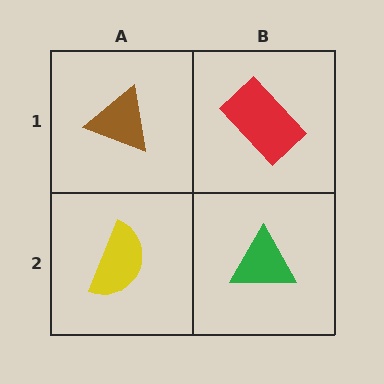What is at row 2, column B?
A green triangle.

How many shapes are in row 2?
2 shapes.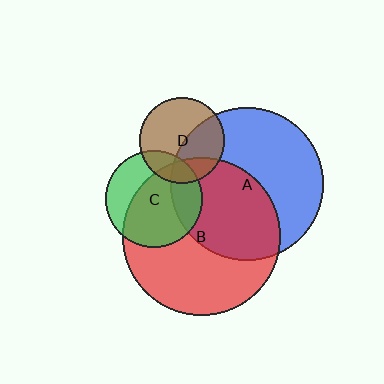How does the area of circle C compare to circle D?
Approximately 1.3 times.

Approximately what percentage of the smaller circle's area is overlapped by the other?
Approximately 20%.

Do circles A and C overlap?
Yes.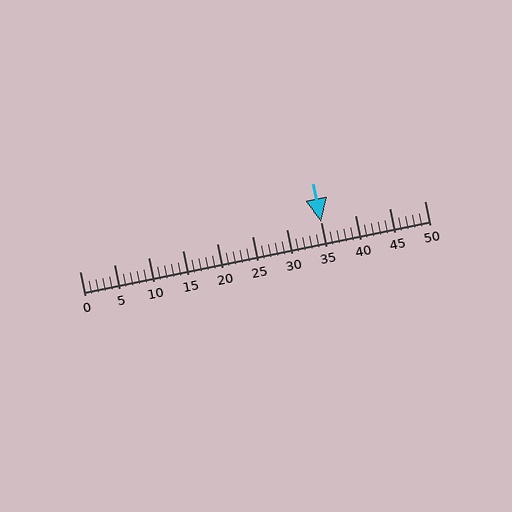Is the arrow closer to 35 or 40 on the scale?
The arrow is closer to 35.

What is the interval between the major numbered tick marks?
The major tick marks are spaced 5 units apart.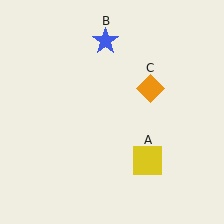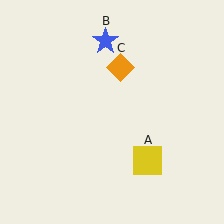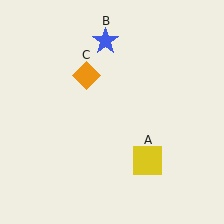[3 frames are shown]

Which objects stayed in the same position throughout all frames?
Yellow square (object A) and blue star (object B) remained stationary.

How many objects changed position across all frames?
1 object changed position: orange diamond (object C).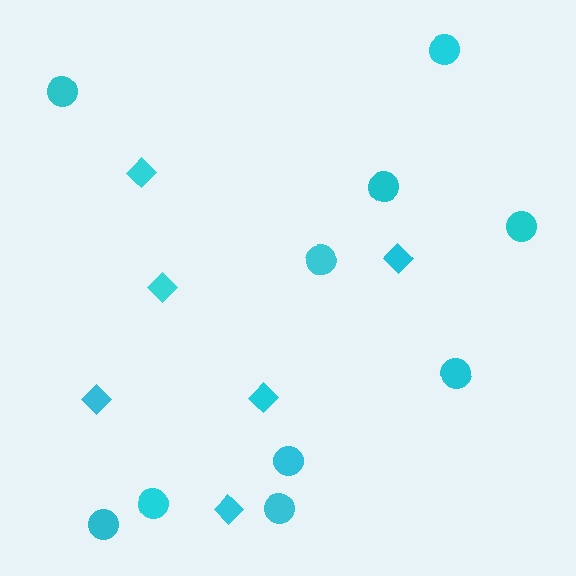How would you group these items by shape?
There are 2 groups: one group of circles (10) and one group of diamonds (6).